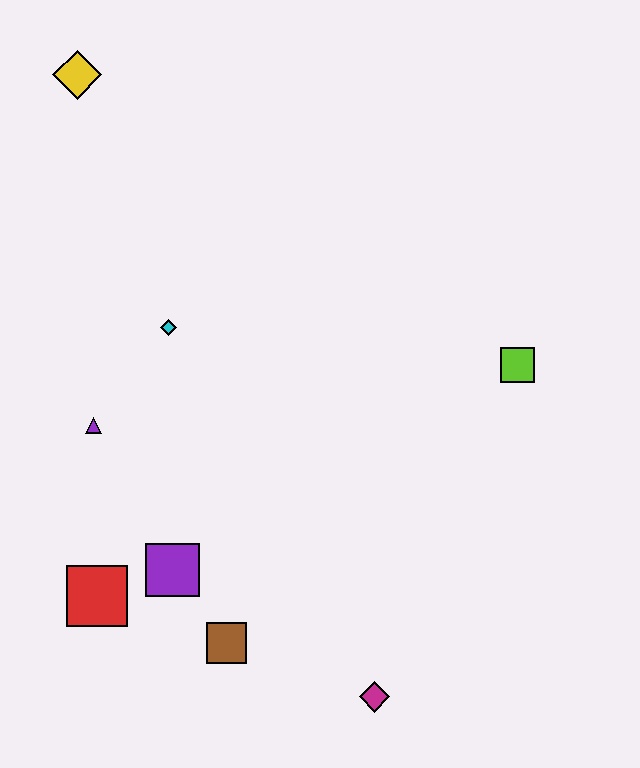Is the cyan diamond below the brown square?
No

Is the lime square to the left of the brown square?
No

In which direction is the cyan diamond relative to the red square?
The cyan diamond is above the red square.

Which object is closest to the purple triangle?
The cyan diamond is closest to the purple triangle.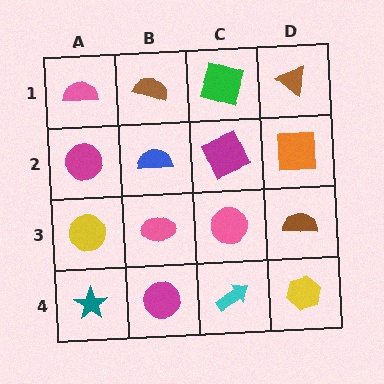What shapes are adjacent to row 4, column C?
A pink circle (row 3, column C), a magenta circle (row 4, column B), a yellow hexagon (row 4, column D).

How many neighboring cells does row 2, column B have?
4.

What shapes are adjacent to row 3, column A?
A magenta circle (row 2, column A), a teal star (row 4, column A), a pink ellipse (row 3, column B).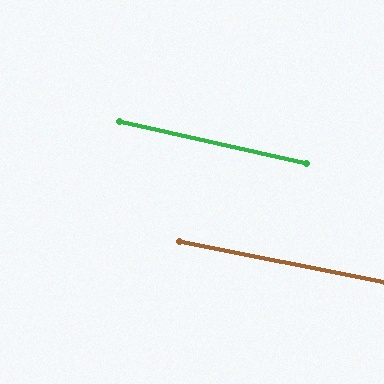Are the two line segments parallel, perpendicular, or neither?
Parallel — their directions differ by only 1.5°.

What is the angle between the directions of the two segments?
Approximately 2 degrees.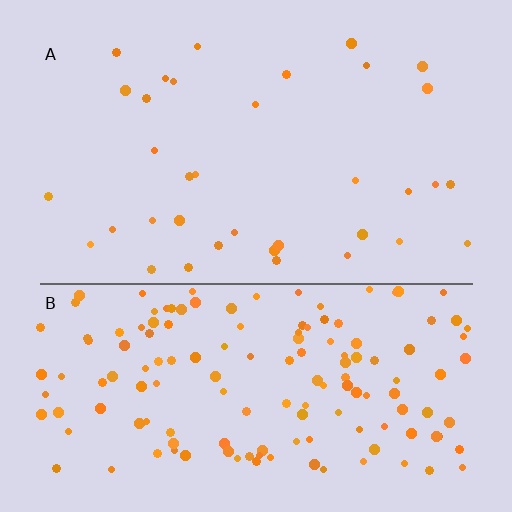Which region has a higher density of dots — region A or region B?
B (the bottom).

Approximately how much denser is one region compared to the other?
Approximately 4.3× — region B over region A.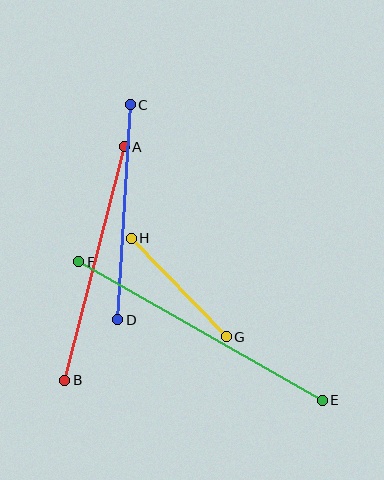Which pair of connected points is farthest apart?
Points E and F are farthest apart.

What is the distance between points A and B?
The distance is approximately 241 pixels.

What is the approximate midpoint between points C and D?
The midpoint is at approximately (124, 212) pixels.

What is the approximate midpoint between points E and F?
The midpoint is at approximately (200, 331) pixels.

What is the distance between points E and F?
The distance is approximately 280 pixels.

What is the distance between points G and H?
The distance is approximately 137 pixels.